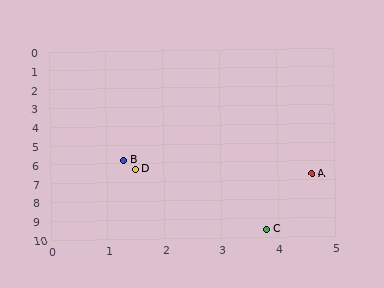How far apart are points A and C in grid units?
Points A and C are about 3.0 grid units apart.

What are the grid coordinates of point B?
Point B is at approximately (1.3, 5.8).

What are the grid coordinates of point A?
Point A is at approximately (4.6, 6.7).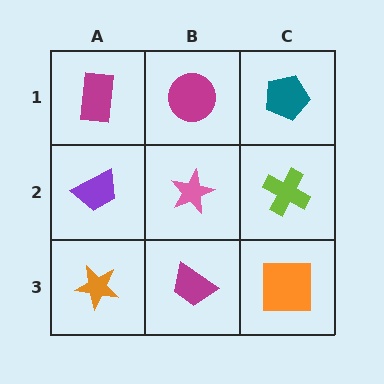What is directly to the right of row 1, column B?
A teal pentagon.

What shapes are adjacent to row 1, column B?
A pink star (row 2, column B), a magenta rectangle (row 1, column A), a teal pentagon (row 1, column C).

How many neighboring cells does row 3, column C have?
2.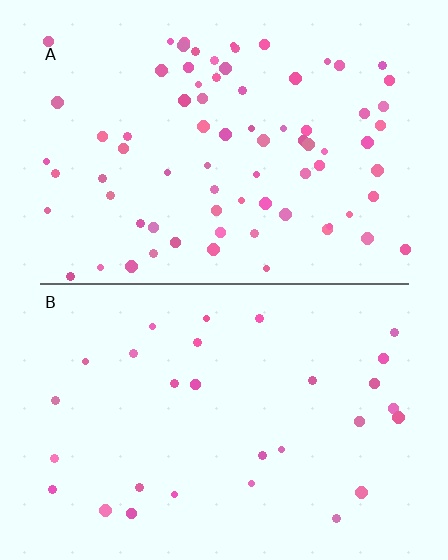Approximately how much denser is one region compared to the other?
Approximately 2.6× — region A over region B.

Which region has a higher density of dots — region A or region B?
A (the top).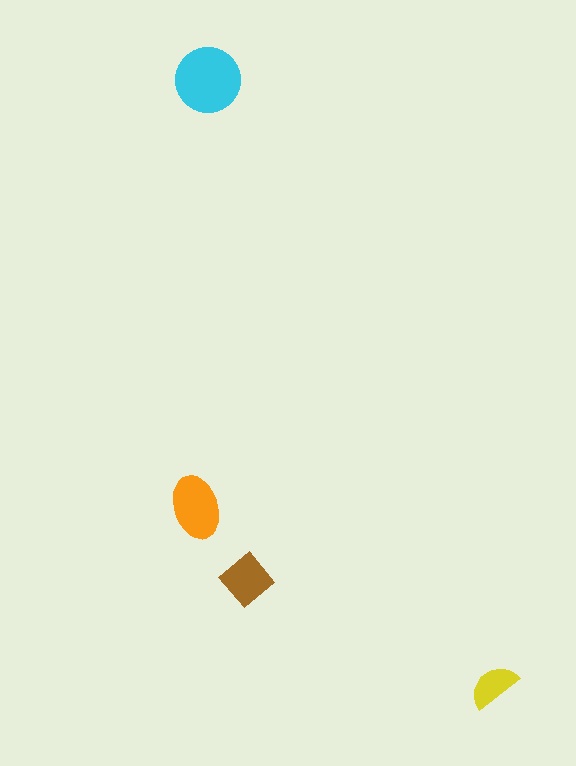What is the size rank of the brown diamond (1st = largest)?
3rd.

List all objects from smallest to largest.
The yellow semicircle, the brown diamond, the orange ellipse, the cyan circle.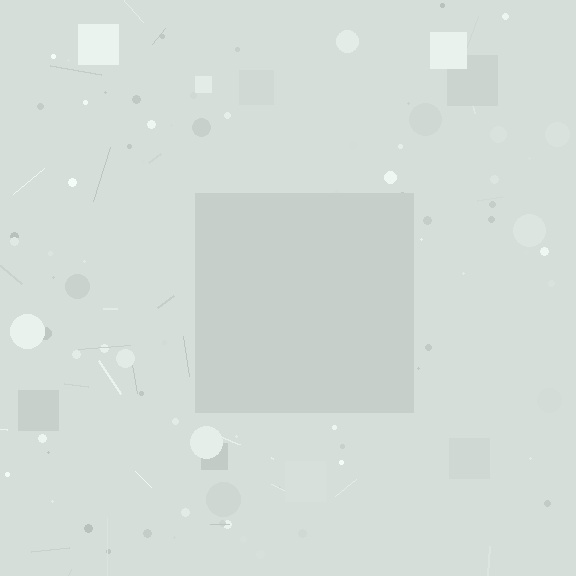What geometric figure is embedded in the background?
A square is embedded in the background.